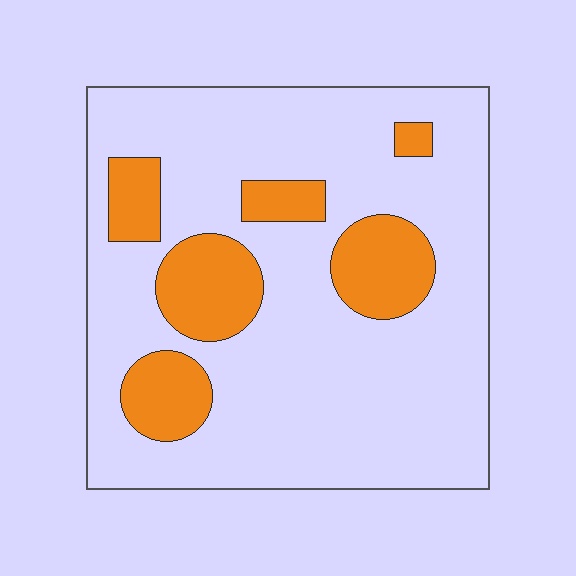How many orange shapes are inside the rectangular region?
6.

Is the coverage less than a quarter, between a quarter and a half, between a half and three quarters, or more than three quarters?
Less than a quarter.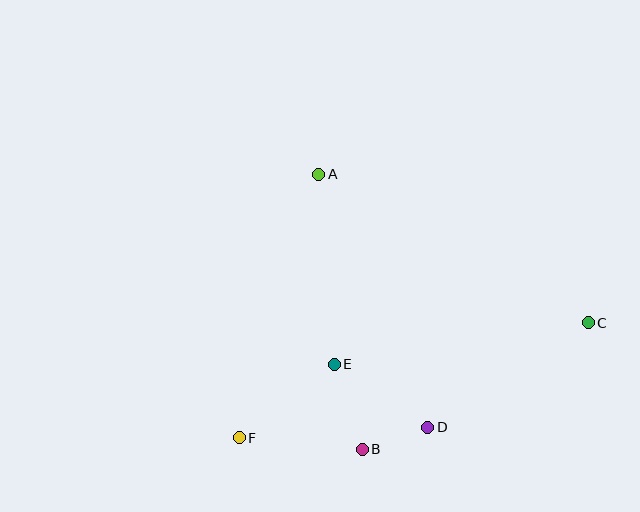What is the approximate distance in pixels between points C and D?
The distance between C and D is approximately 192 pixels.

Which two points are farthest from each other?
Points C and F are farthest from each other.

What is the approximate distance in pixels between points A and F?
The distance between A and F is approximately 275 pixels.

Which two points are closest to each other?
Points B and D are closest to each other.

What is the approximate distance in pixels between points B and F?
The distance between B and F is approximately 123 pixels.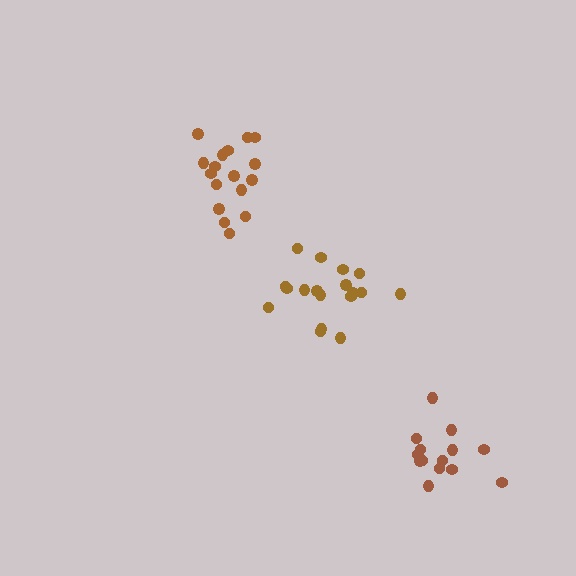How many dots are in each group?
Group 1: 18 dots, Group 2: 17 dots, Group 3: 14 dots (49 total).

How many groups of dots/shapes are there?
There are 3 groups.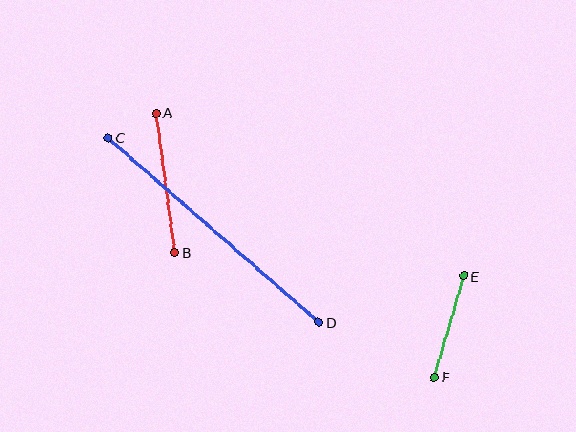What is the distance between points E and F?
The distance is approximately 105 pixels.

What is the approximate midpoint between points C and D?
The midpoint is at approximately (213, 230) pixels.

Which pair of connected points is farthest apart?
Points C and D are farthest apart.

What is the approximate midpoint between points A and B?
The midpoint is at approximately (165, 183) pixels.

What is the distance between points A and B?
The distance is approximately 141 pixels.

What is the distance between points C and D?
The distance is approximately 280 pixels.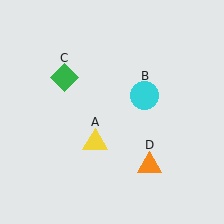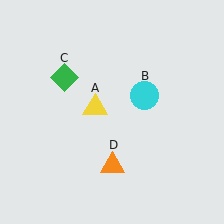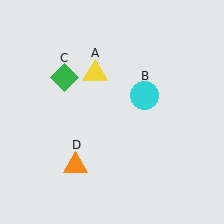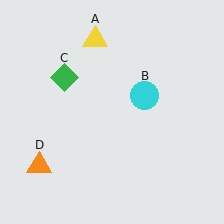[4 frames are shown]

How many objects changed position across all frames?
2 objects changed position: yellow triangle (object A), orange triangle (object D).